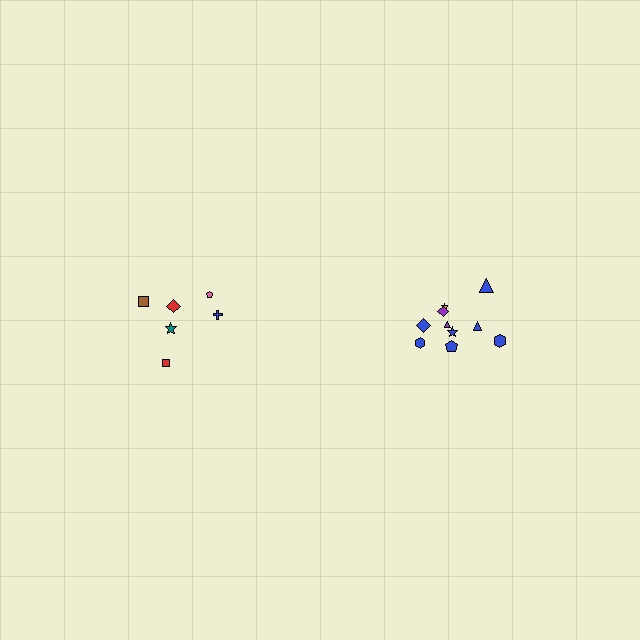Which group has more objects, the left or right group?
The right group.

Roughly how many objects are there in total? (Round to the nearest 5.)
Roughly 15 objects in total.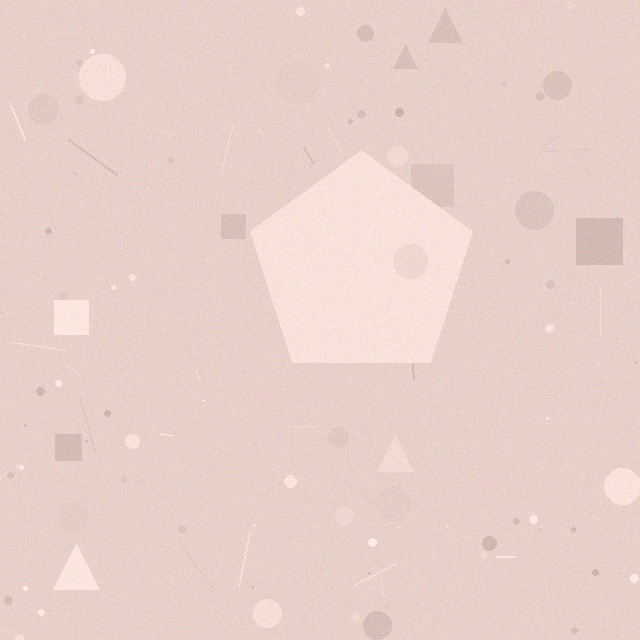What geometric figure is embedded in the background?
A pentagon is embedded in the background.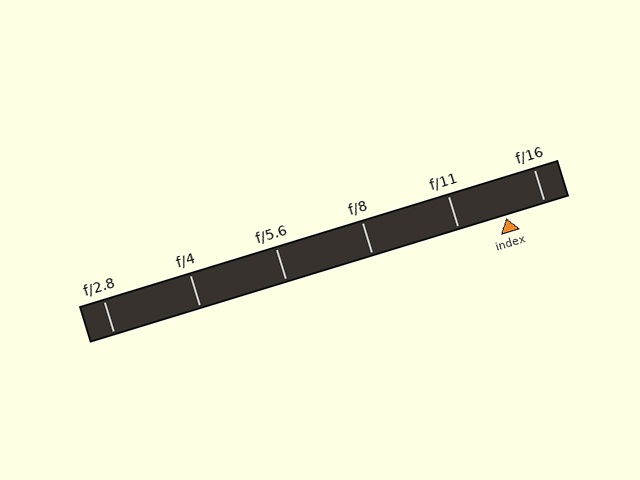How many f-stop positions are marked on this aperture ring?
There are 6 f-stop positions marked.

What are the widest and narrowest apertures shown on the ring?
The widest aperture shown is f/2.8 and the narrowest is f/16.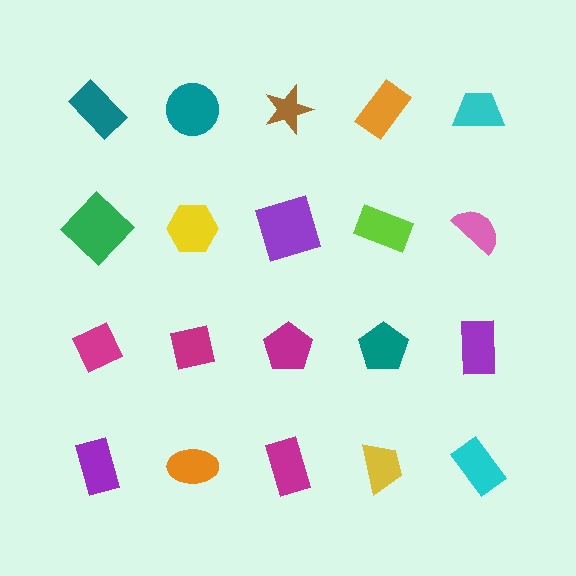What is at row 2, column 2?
A yellow hexagon.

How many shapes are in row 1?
5 shapes.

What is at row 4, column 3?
A magenta rectangle.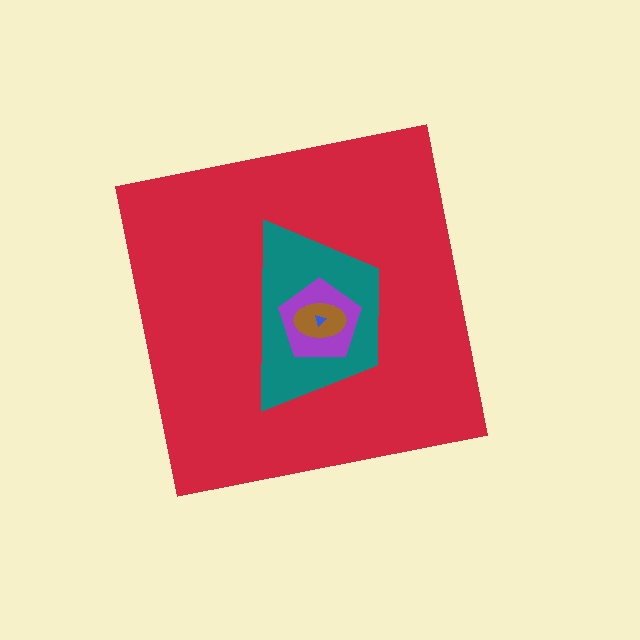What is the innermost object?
The blue triangle.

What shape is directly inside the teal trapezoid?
The purple pentagon.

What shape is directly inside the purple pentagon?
The brown ellipse.